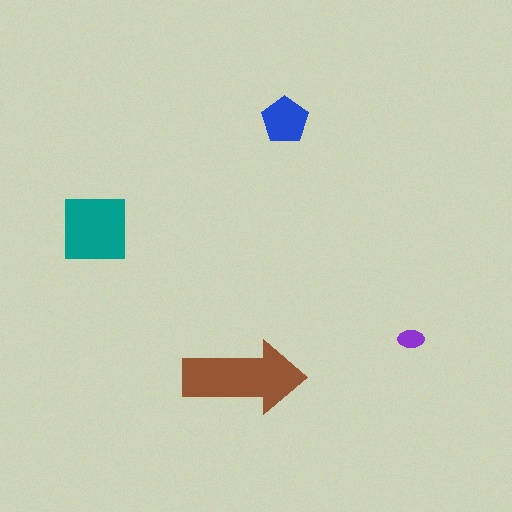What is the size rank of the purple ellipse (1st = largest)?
4th.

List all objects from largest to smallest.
The brown arrow, the teal square, the blue pentagon, the purple ellipse.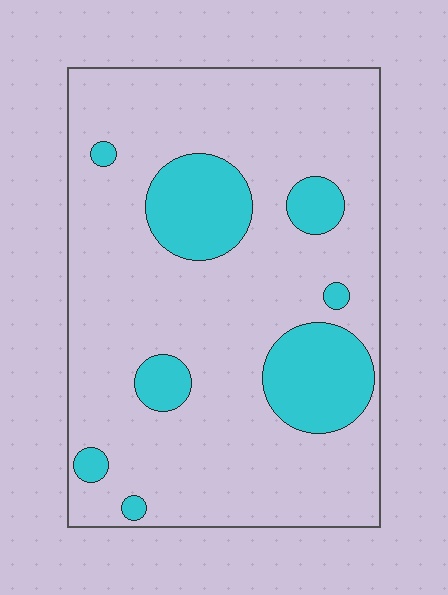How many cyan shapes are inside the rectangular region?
8.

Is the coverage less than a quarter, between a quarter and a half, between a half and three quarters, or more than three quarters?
Less than a quarter.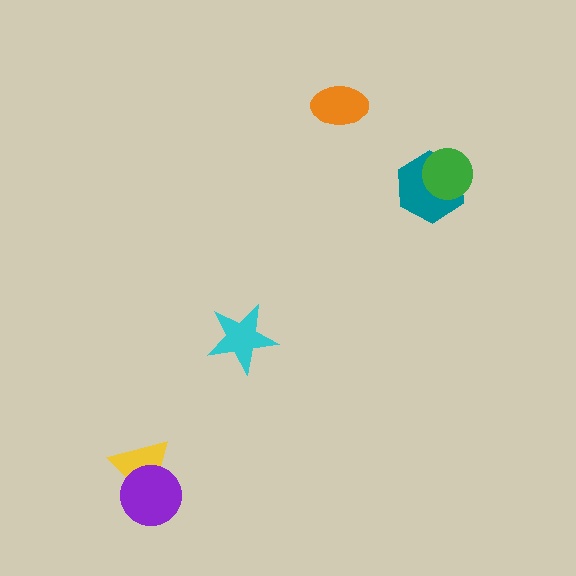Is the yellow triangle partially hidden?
Yes, it is partially covered by another shape.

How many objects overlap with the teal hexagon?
1 object overlaps with the teal hexagon.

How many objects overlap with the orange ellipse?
0 objects overlap with the orange ellipse.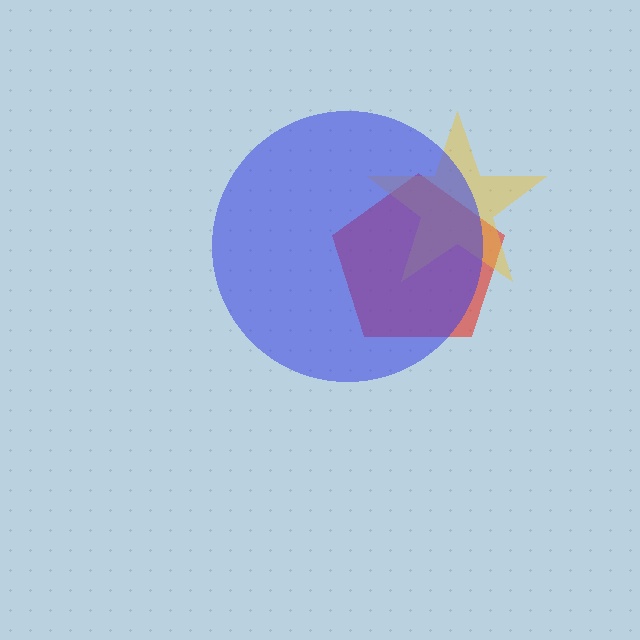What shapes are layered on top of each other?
The layered shapes are: a red pentagon, a yellow star, a blue circle.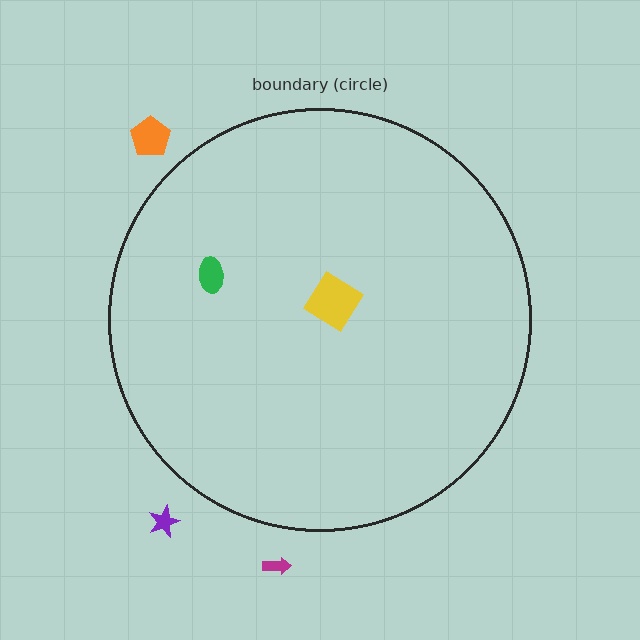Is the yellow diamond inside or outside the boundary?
Inside.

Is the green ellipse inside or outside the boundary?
Inside.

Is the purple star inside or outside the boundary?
Outside.